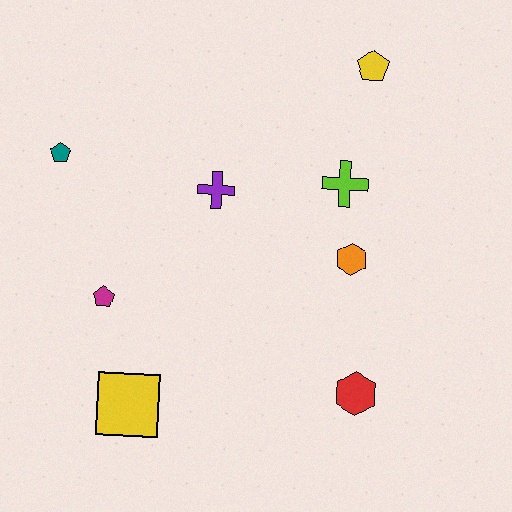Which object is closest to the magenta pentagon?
The yellow square is closest to the magenta pentagon.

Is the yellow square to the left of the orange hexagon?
Yes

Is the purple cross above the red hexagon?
Yes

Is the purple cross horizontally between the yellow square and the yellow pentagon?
Yes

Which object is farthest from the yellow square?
The yellow pentagon is farthest from the yellow square.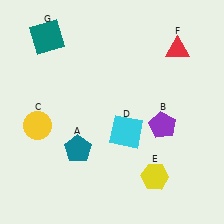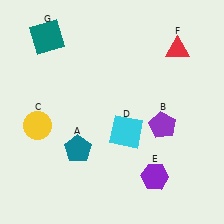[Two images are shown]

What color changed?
The hexagon (E) changed from yellow in Image 1 to purple in Image 2.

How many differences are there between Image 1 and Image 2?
There is 1 difference between the two images.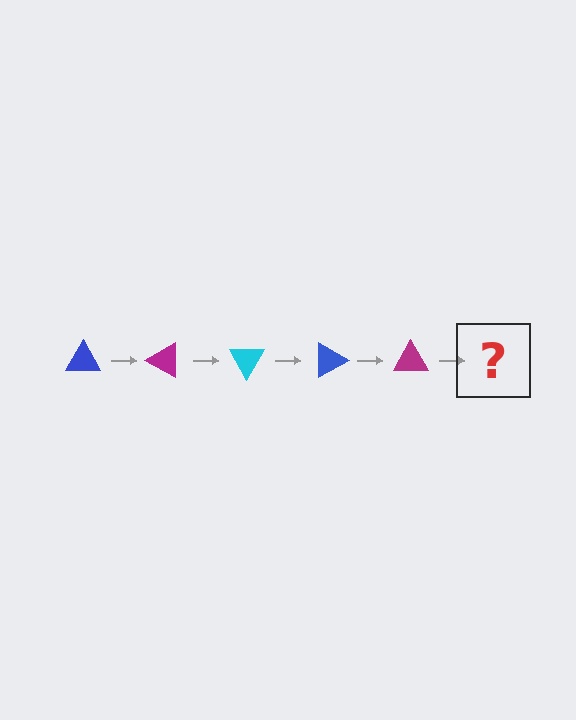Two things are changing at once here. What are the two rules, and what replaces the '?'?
The two rules are that it rotates 30 degrees each step and the color cycles through blue, magenta, and cyan. The '?' should be a cyan triangle, rotated 150 degrees from the start.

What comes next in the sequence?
The next element should be a cyan triangle, rotated 150 degrees from the start.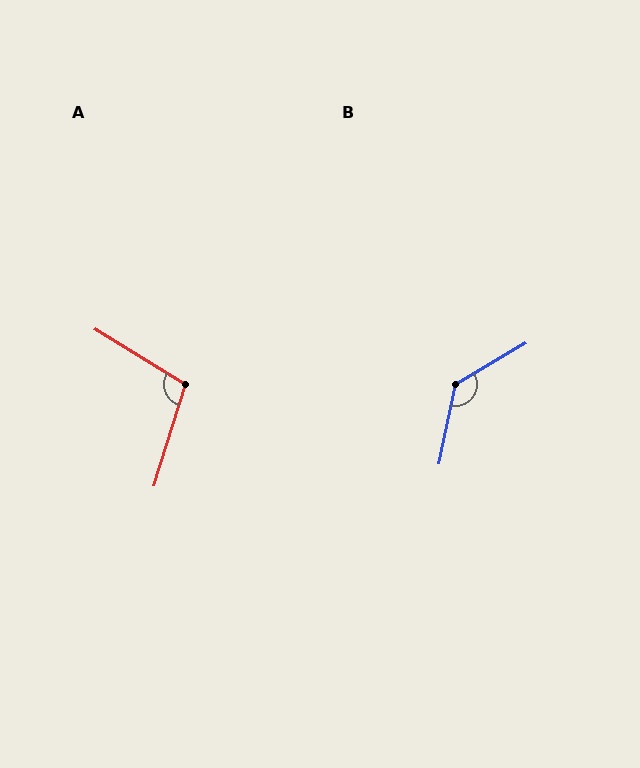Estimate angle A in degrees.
Approximately 104 degrees.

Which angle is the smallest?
A, at approximately 104 degrees.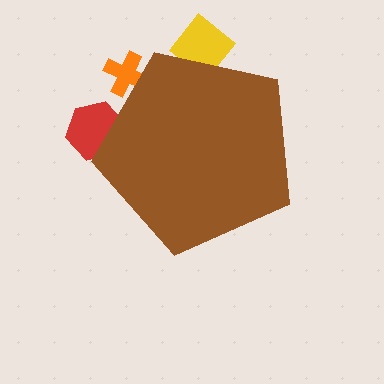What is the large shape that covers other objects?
A brown pentagon.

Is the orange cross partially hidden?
Yes, the orange cross is partially hidden behind the brown pentagon.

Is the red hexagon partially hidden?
Yes, the red hexagon is partially hidden behind the brown pentagon.